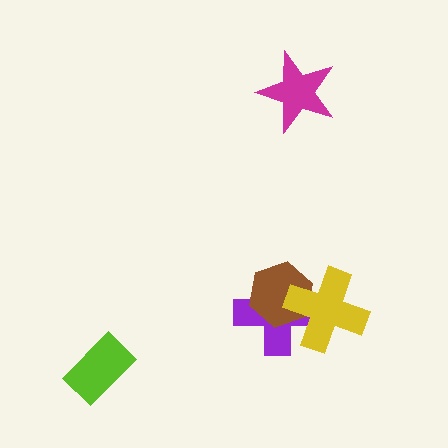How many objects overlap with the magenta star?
0 objects overlap with the magenta star.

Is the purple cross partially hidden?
Yes, it is partially covered by another shape.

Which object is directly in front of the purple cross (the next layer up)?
The brown hexagon is directly in front of the purple cross.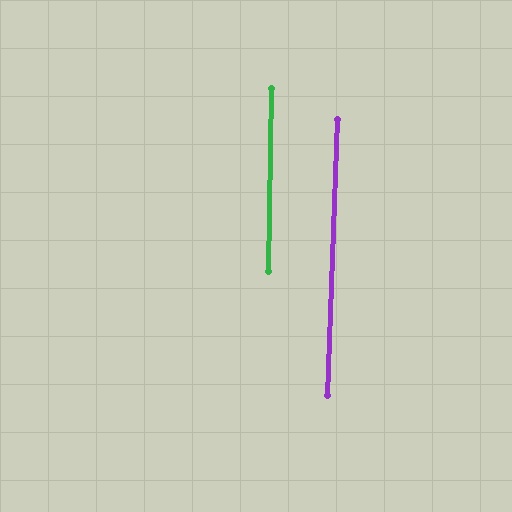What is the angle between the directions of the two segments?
Approximately 1 degree.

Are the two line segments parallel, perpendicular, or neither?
Parallel — their directions differ by only 1.0°.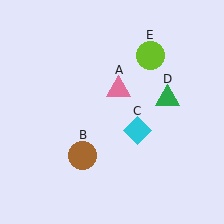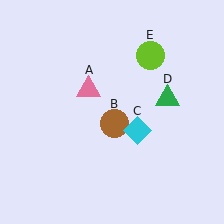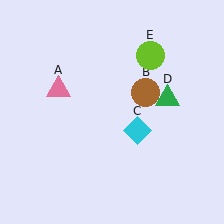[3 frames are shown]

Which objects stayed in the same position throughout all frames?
Cyan diamond (object C) and green triangle (object D) and lime circle (object E) remained stationary.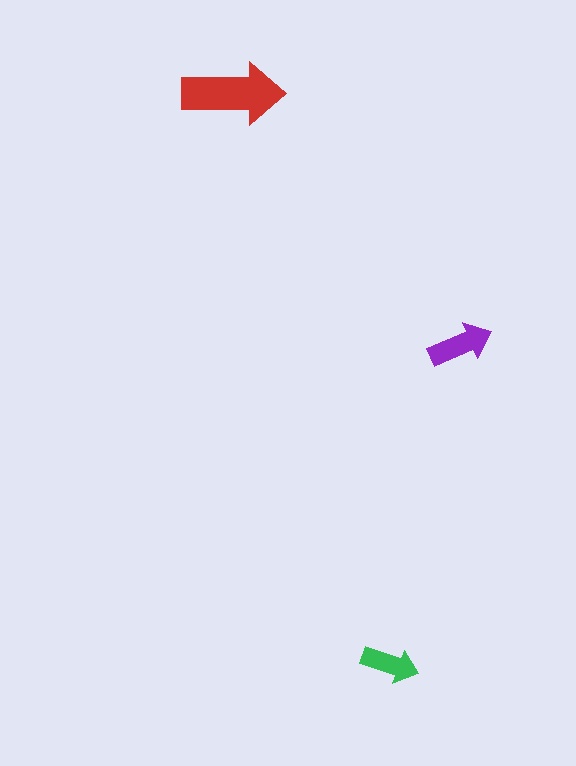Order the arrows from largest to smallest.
the red one, the purple one, the green one.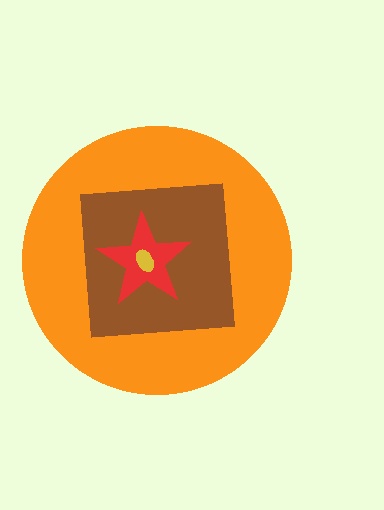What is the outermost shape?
The orange circle.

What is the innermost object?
The yellow ellipse.